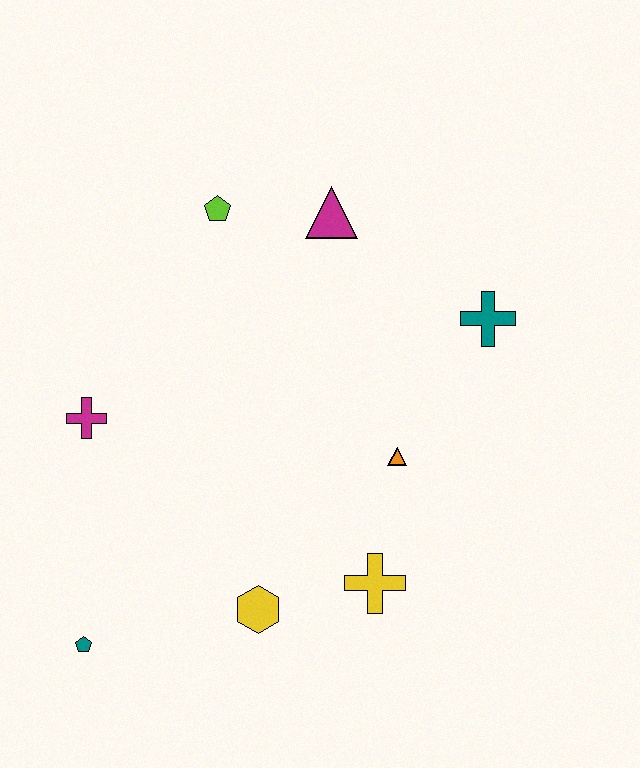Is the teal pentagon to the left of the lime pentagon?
Yes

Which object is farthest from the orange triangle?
The teal pentagon is farthest from the orange triangle.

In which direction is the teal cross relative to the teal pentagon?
The teal cross is to the right of the teal pentagon.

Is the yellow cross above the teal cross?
No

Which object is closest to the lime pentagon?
The magenta triangle is closest to the lime pentagon.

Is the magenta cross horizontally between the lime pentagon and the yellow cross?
No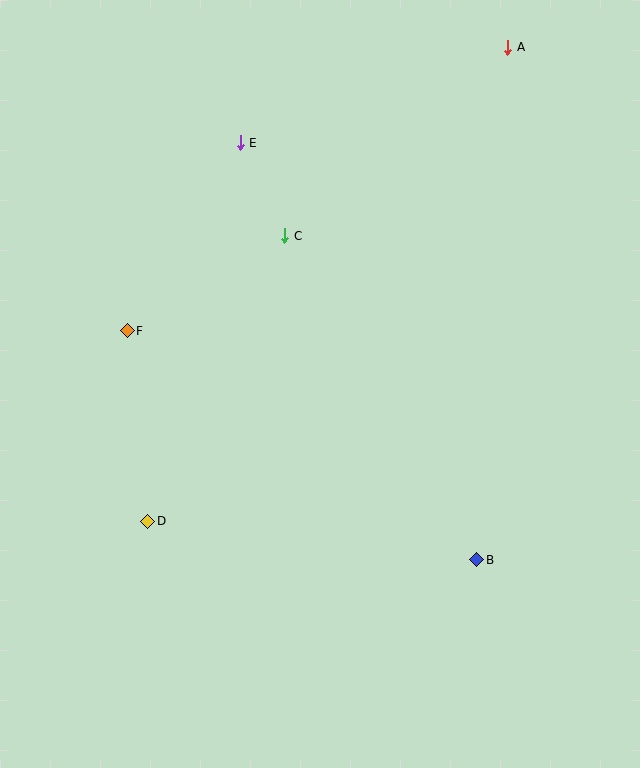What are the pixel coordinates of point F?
Point F is at (127, 331).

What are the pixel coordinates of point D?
Point D is at (148, 521).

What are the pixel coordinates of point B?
Point B is at (477, 560).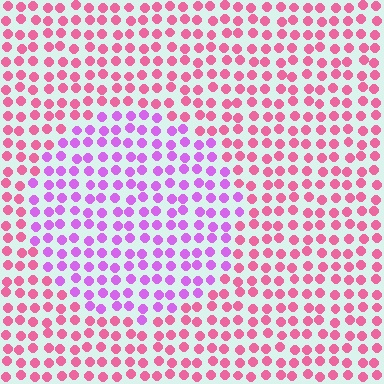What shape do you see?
I see a circle.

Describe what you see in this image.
The image is filled with small pink elements in a uniform arrangement. A circle-shaped region is visible where the elements are tinted to a slightly different hue, forming a subtle color boundary.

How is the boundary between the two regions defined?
The boundary is defined purely by a slight shift in hue (about 44 degrees). Spacing, size, and orientation are identical on both sides.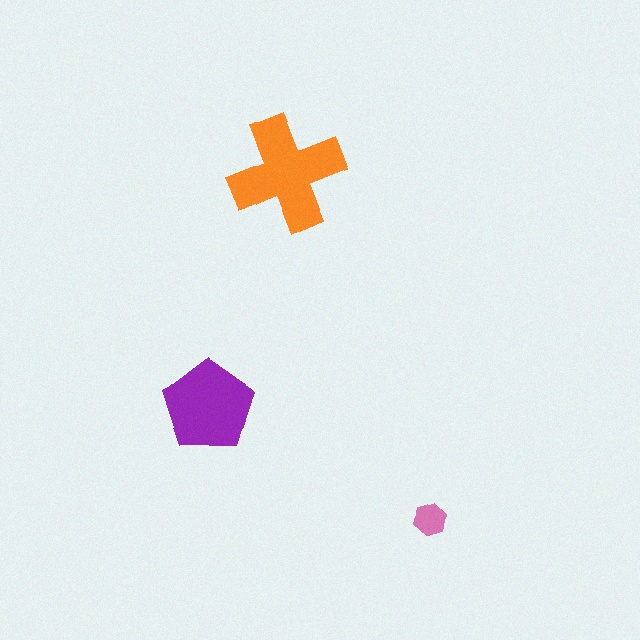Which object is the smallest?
The pink hexagon.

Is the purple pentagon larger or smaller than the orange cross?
Smaller.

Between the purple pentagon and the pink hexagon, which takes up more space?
The purple pentagon.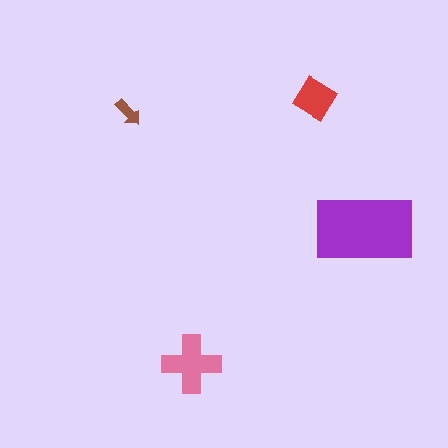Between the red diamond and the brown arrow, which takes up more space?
The red diamond.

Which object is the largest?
The purple rectangle.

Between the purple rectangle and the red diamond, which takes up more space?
The purple rectangle.